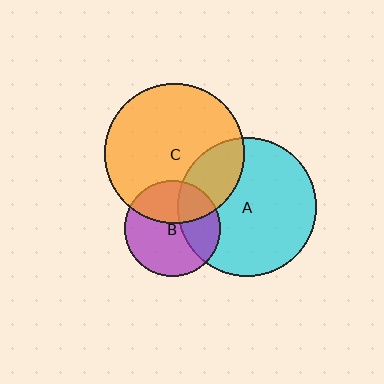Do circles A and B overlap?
Yes.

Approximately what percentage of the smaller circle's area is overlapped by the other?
Approximately 35%.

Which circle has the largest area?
Circle C (orange).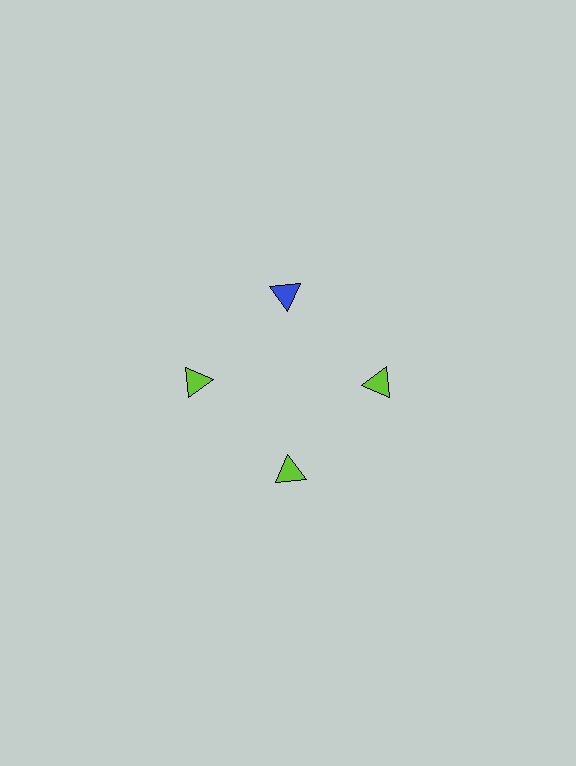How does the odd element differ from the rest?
It has a different color: blue instead of lime.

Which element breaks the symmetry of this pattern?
The blue triangle at roughly the 12 o'clock position breaks the symmetry. All other shapes are lime triangles.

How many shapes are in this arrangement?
There are 4 shapes arranged in a ring pattern.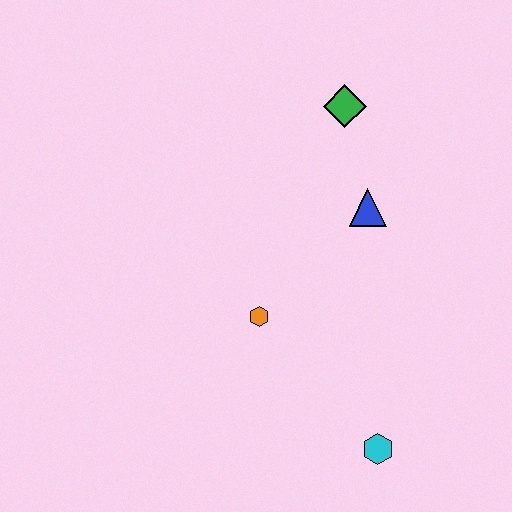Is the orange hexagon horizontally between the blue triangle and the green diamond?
No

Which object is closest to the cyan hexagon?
The orange hexagon is closest to the cyan hexagon.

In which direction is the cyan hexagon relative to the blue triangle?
The cyan hexagon is below the blue triangle.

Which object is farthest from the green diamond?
The cyan hexagon is farthest from the green diamond.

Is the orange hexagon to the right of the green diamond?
No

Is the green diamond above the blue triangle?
Yes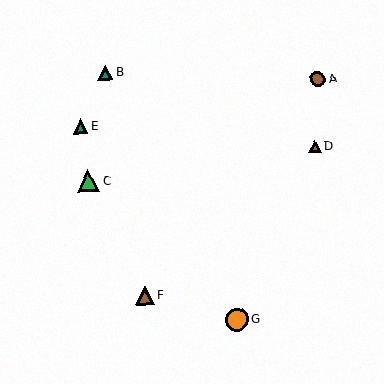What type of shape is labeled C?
Shape C is a green triangle.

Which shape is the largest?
The orange circle (labeled G) is the largest.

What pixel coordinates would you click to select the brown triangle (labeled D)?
Click at (315, 146) to select the brown triangle D.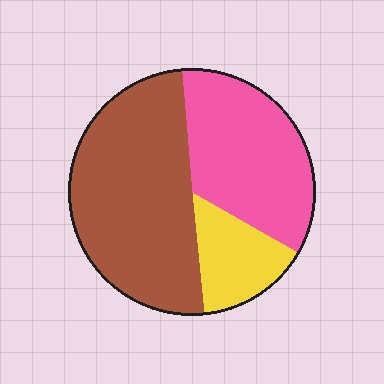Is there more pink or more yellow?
Pink.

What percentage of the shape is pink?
Pink takes up about one third (1/3) of the shape.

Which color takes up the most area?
Brown, at roughly 50%.